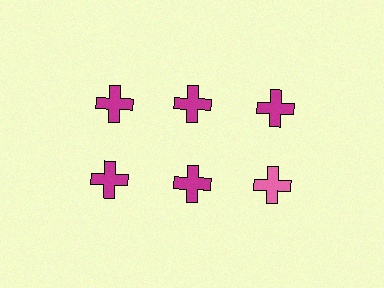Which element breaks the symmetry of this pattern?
The pink cross in the second row, center column breaks the symmetry. All other shapes are magenta crosses.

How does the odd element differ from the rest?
It has a different color: pink instead of magenta.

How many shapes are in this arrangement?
There are 6 shapes arranged in a grid pattern.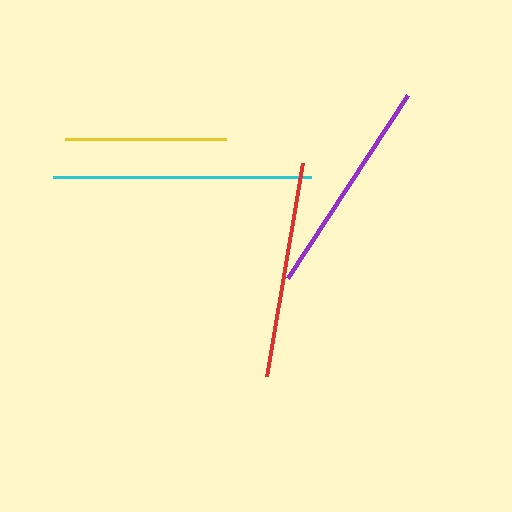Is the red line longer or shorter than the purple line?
The purple line is longer than the red line.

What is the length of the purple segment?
The purple segment is approximately 219 pixels long.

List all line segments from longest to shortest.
From longest to shortest: cyan, purple, red, yellow.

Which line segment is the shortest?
The yellow line is the shortest at approximately 161 pixels.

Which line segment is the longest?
The cyan line is the longest at approximately 259 pixels.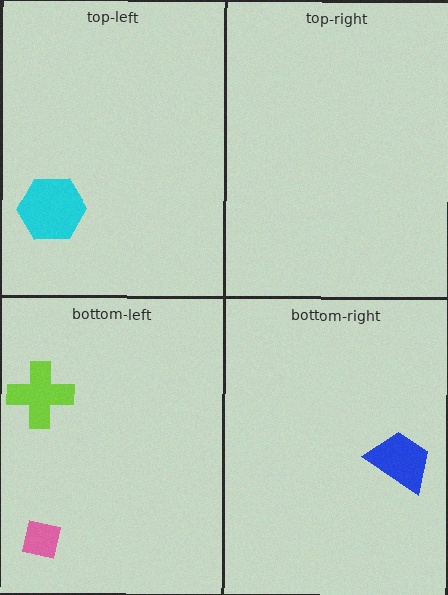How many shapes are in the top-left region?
1.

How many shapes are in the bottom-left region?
2.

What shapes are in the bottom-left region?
The pink square, the lime cross.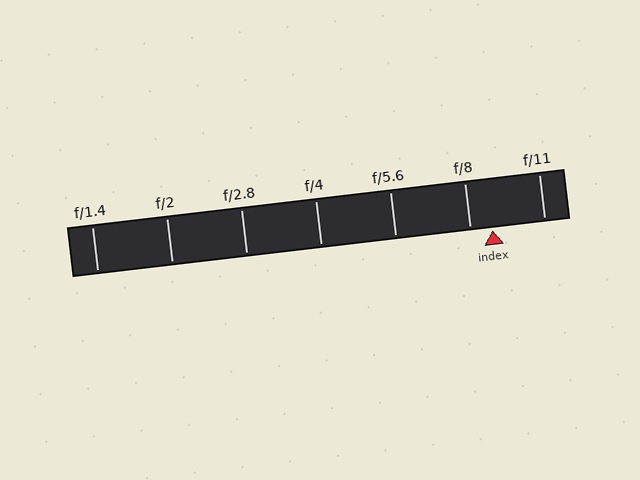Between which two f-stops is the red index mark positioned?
The index mark is between f/8 and f/11.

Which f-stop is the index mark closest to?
The index mark is closest to f/8.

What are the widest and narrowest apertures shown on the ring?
The widest aperture shown is f/1.4 and the narrowest is f/11.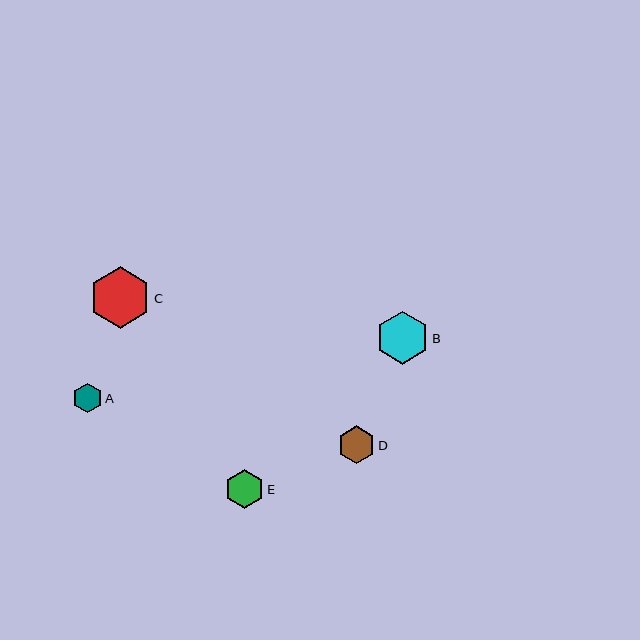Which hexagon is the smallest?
Hexagon A is the smallest with a size of approximately 29 pixels.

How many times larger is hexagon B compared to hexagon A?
Hexagon B is approximately 1.8 times the size of hexagon A.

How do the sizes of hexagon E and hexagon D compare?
Hexagon E and hexagon D are approximately the same size.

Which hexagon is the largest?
Hexagon C is the largest with a size of approximately 61 pixels.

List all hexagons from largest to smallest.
From largest to smallest: C, B, E, D, A.